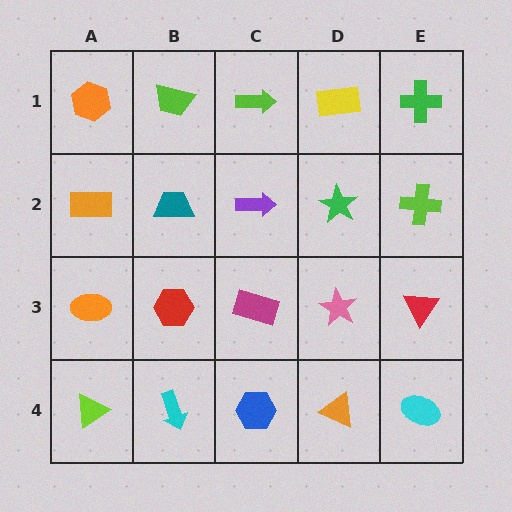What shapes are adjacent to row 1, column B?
A teal trapezoid (row 2, column B), an orange hexagon (row 1, column A), a lime arrow (row 1, column C).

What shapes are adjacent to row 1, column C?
A purple arrow (row 2, column C), a lime trapezoid (row 1, column B), a yellow rectangle (row 1, column D).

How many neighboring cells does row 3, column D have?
4.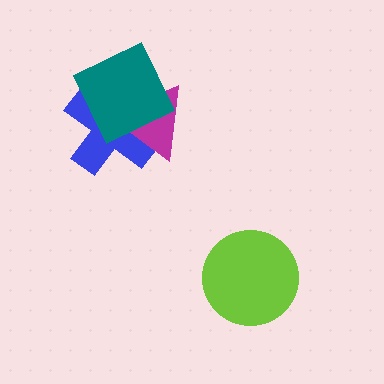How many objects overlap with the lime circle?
0 objects overlap with the lime circle.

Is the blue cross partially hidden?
Yes, it is partially covered by another shape.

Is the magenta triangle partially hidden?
Yes, it is partially covered by another shape.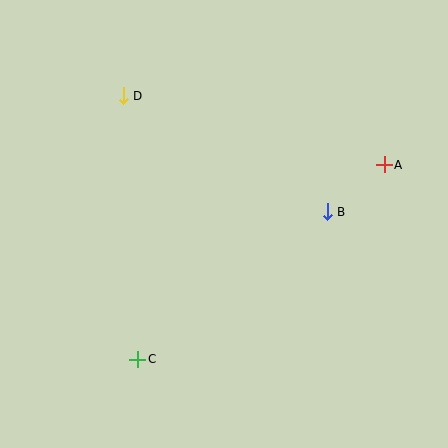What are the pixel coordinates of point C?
Point C is at (138, 359).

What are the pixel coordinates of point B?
Point B is at (327, 212).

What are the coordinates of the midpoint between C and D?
The midpoint between C and D is at (130, 228).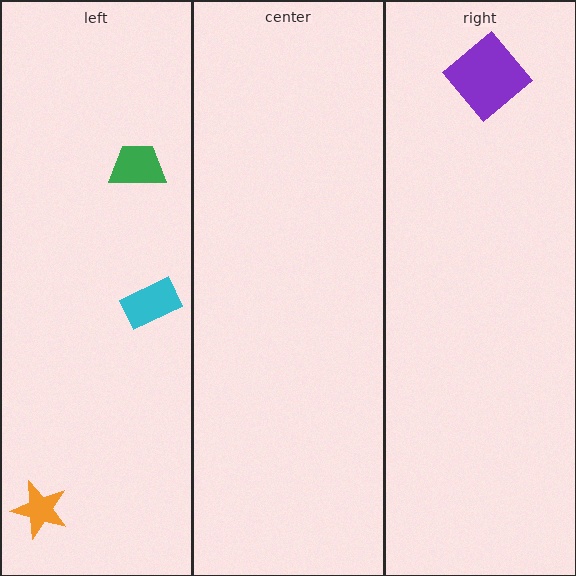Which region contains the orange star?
The left region.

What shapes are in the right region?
The purple diamond.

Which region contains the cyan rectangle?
The left region.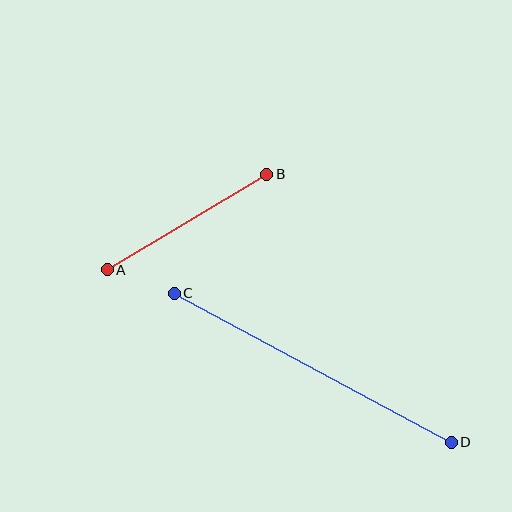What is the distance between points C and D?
The distance is approximately 315 pixels.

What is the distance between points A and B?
The distance is approximately 186 pixels.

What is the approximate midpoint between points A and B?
The midpoint is at approximately (187, 222) pixels.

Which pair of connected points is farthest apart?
Points C and D are farthest apart.